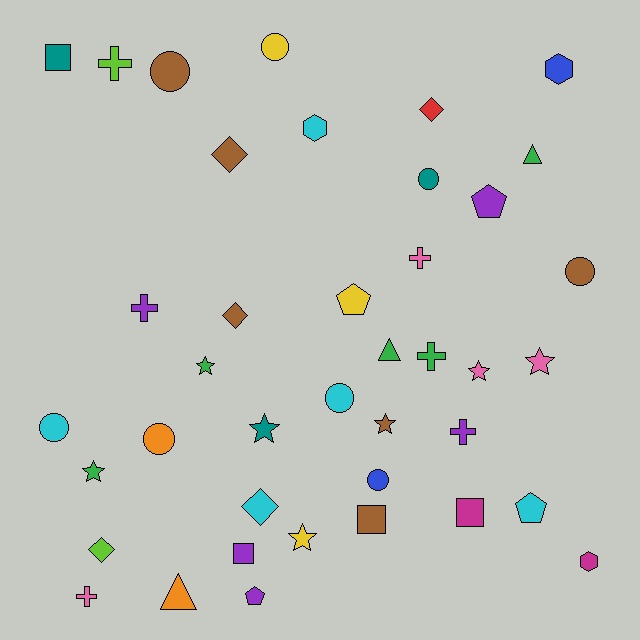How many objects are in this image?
There are 40 objects.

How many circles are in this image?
There are 8 circles.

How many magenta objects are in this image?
There are 2 magenta objects.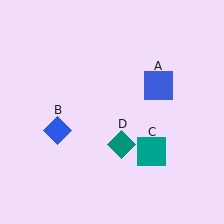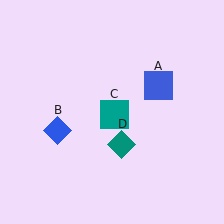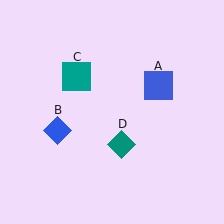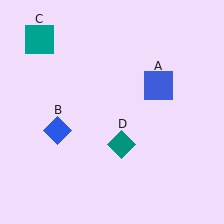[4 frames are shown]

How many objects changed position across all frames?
1 object changed position: teal square (object C).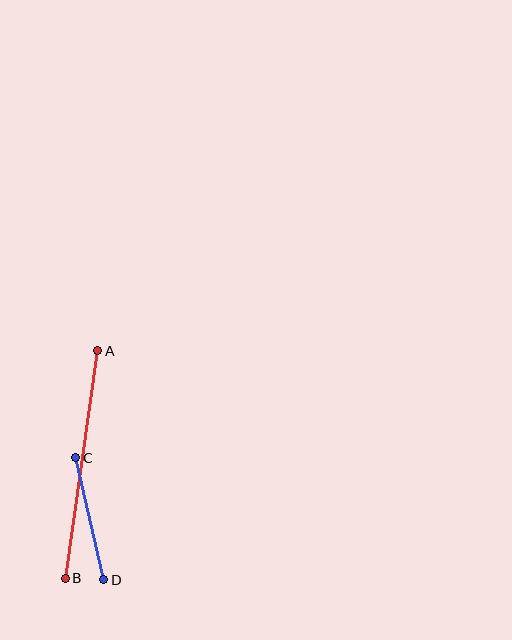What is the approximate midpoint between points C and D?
The midpoint is at approximately (90, 519) pixels.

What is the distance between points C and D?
The distance is approximately 125 pixels.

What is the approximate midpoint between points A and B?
The midpoint is at approximately (82, 465) pixels.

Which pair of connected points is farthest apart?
Points A and B are farthest apart.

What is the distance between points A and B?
The distance is approximately 230 pixels.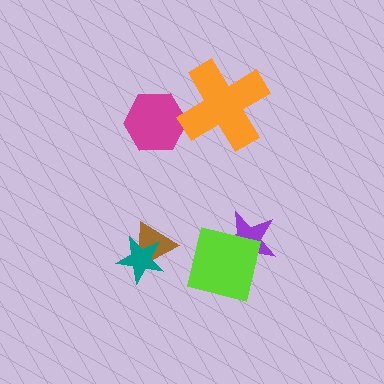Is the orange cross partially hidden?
No, no other shape covers it.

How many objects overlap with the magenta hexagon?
1 object overlaps with the magenta hexagon.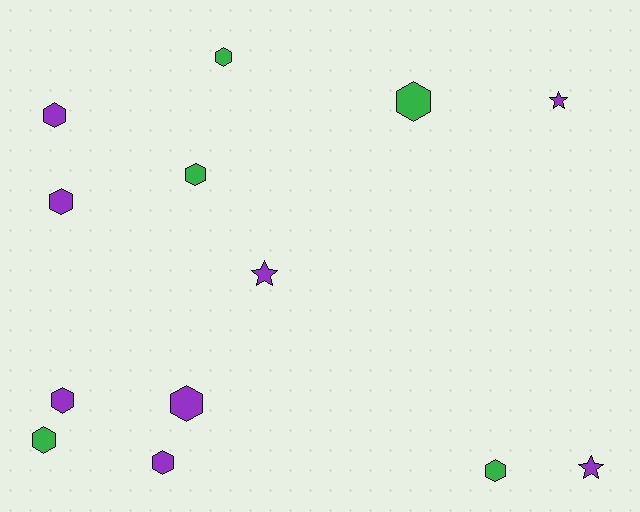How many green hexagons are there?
There are 5 green hexagons.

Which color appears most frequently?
Purple, with 8 objects.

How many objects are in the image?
There are 13 objects.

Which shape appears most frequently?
Hexagon, with 10 objects.